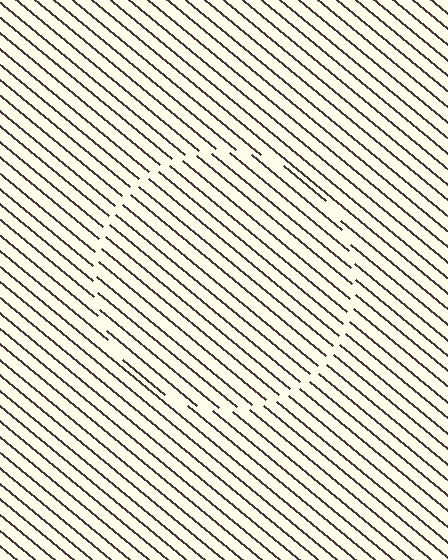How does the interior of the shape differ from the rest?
The interior of the shape contains the same grating, shifted by half a period — the contour is defined by the phase discontinuity where line-ends from the inner and outer gratings abut.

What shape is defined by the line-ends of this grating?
An illusory circle. The interior of the shape contains the same grating, shifted by half a period — the contour is defined by the phase discontinuity where line-ends from the inner and outer gratings abut.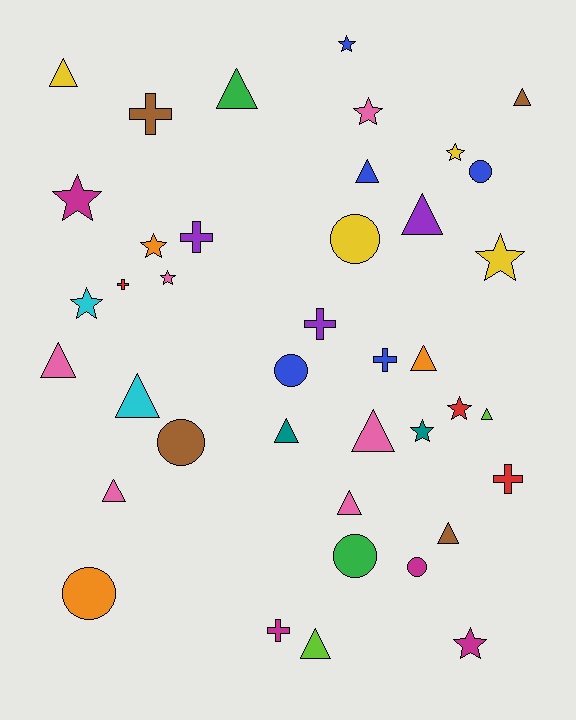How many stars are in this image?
There are 11 stars.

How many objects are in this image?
There are 40 objects.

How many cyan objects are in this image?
There are 2 cyan objects.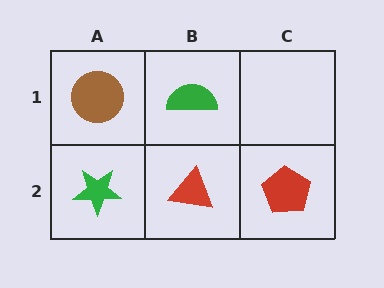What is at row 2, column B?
A red triangle.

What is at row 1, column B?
A green semicircle.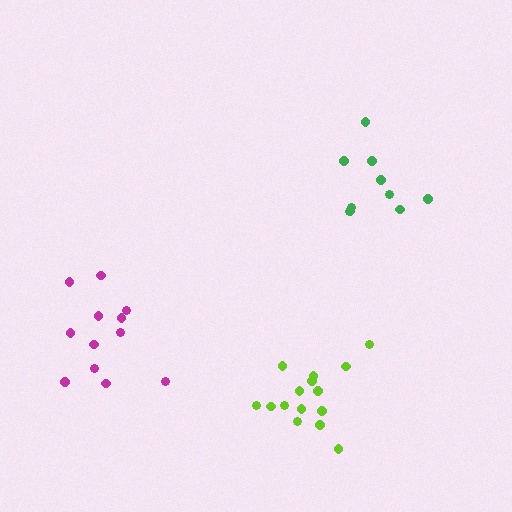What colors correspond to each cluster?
The clusters are colored: green, lime, magenta.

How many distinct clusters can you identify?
There are 3 distinct clusters.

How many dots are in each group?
Group 1: 10 dots, Group 2: 15 dots, Group 3: 12 dots (37 total).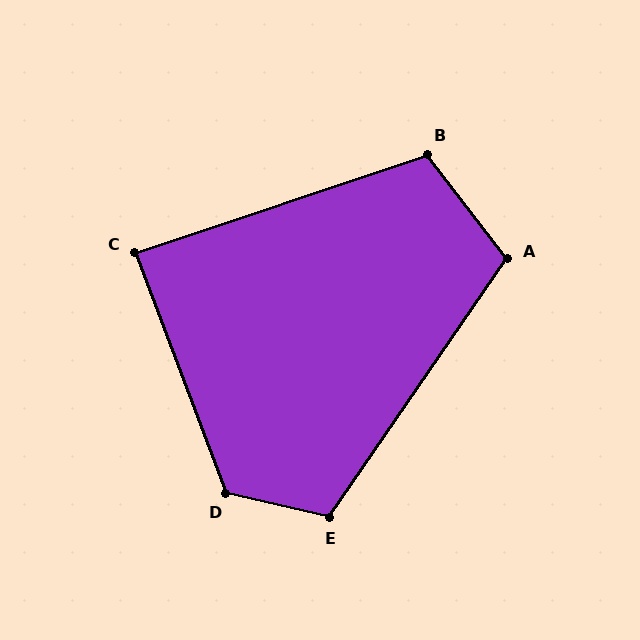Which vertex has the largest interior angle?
D, at approximately 124 degrees.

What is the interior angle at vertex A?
Approximately 108 degrees (obtuse).